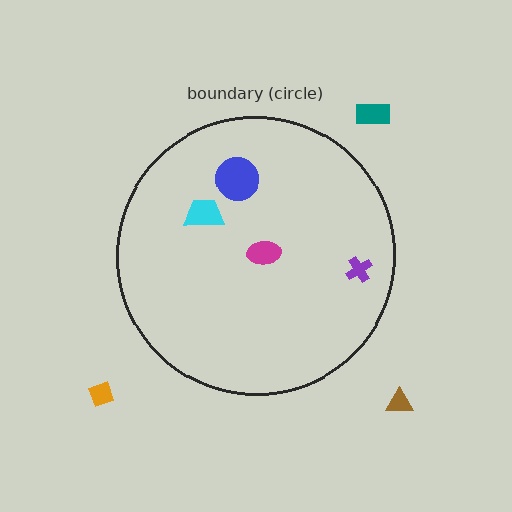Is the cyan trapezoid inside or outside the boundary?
Inside.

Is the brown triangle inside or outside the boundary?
Outside.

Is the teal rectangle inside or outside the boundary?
Outside.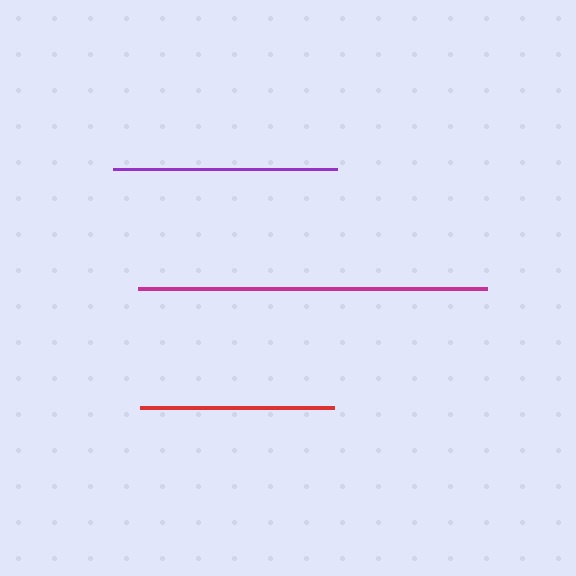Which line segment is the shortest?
The red line is the shortest at approximately 194 pixels.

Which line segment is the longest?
The magenta line is the longest at approximately 348 pixels.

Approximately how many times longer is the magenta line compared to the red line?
The magenta line is approximately 1.8 times the length of the red line.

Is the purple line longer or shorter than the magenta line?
The magenta line is longer than the purple line.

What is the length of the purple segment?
The purple segment is approximately 224 pixels long.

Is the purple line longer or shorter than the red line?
The purple line is longer than the red line.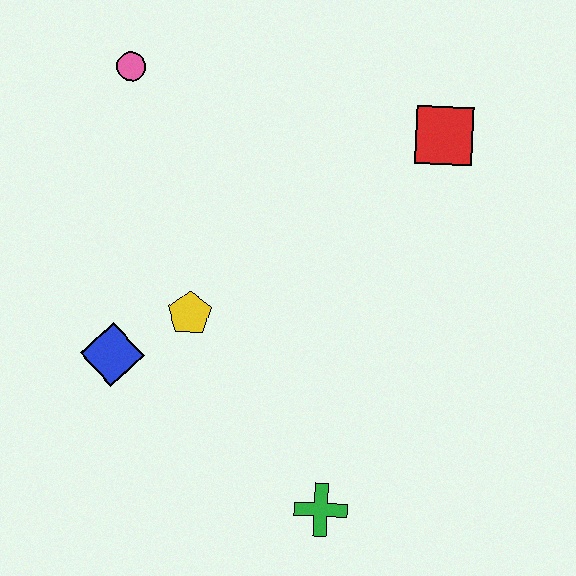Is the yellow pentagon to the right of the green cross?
No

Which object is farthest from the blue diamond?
The red square is farthest from the blue diamond.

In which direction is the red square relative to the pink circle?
The red square is to the right of the pink circle.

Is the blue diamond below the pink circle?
Yes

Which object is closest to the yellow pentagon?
The blue diamond is closest to the yellow pentagon.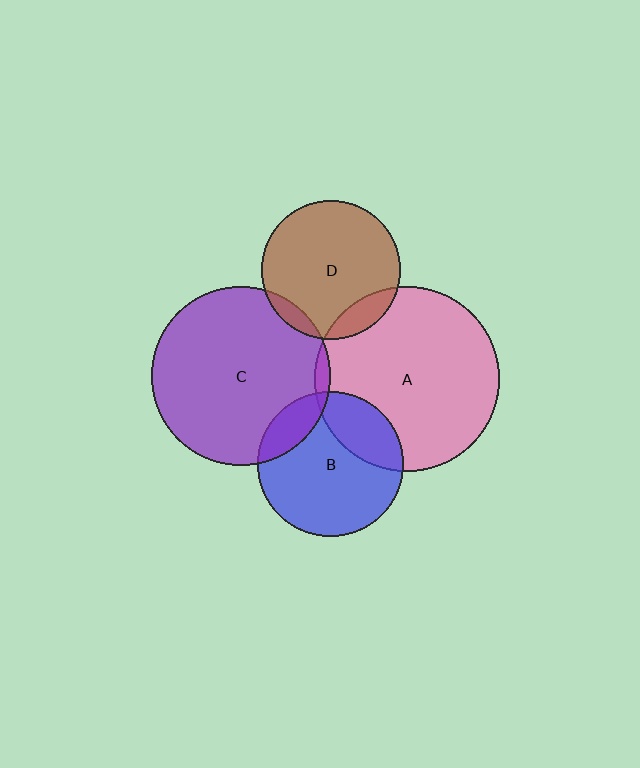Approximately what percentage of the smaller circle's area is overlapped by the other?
Approximately 5%.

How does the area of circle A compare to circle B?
Approximately 1.6 times.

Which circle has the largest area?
Circle A (pink).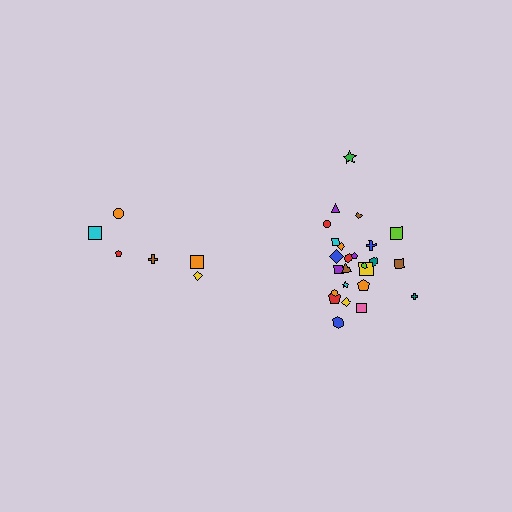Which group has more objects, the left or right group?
The right group.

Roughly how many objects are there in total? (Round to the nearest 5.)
Roughly 30 objects in total.